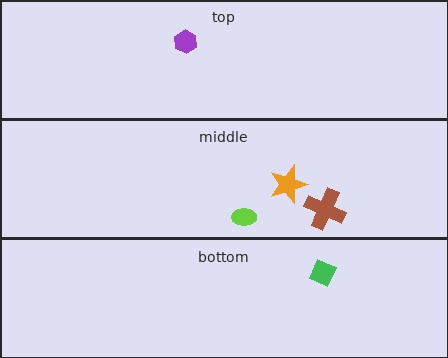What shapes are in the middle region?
The lime ellipse, the orange star, the brown cross.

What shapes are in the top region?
The purple hexagon.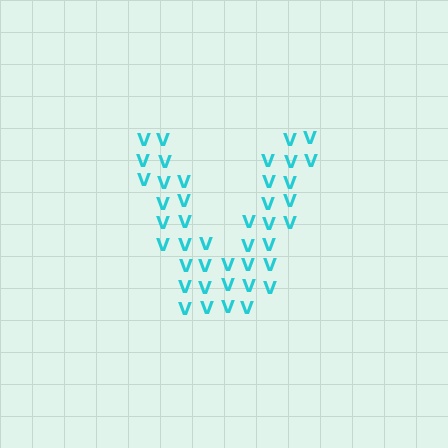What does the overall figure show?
The overall figure shows the letter V.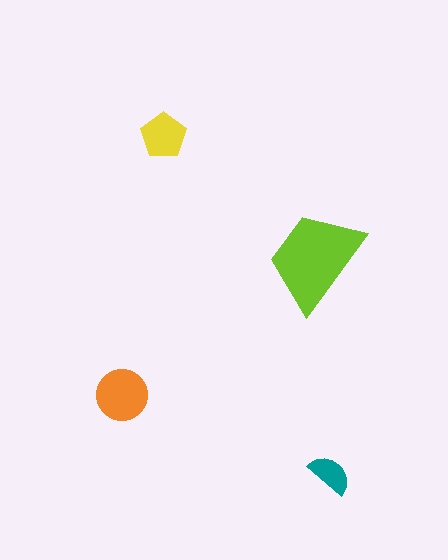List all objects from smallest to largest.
The teal semicircle, the yellow pentagon, the orange circle, the lime trapezoid.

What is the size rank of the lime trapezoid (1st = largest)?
1st.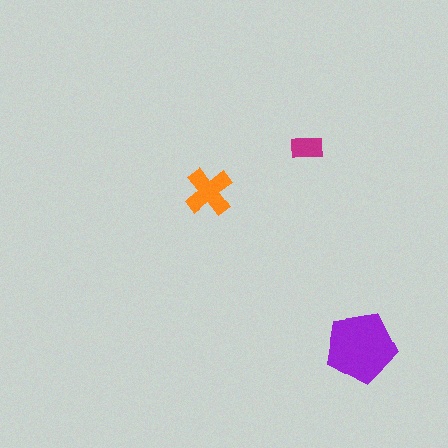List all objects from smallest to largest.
The magenta rectangle, the orange cross, the purple pentagon.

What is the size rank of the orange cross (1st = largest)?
2nd.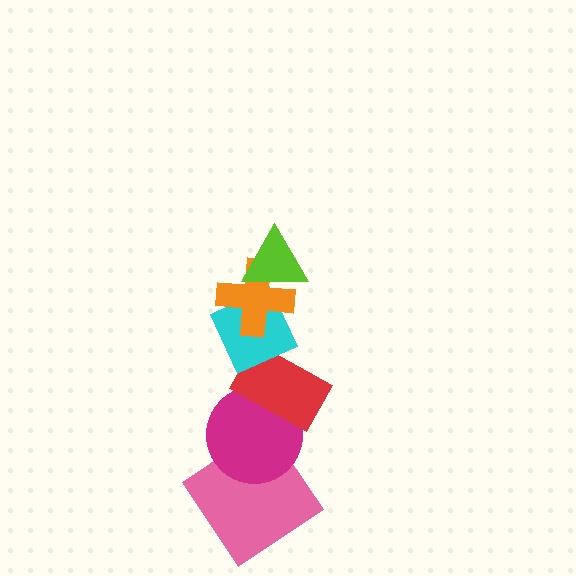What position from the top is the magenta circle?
The magenta circle is 5th from the top.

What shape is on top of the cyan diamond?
The orange cross is on top of the cyan diamond.